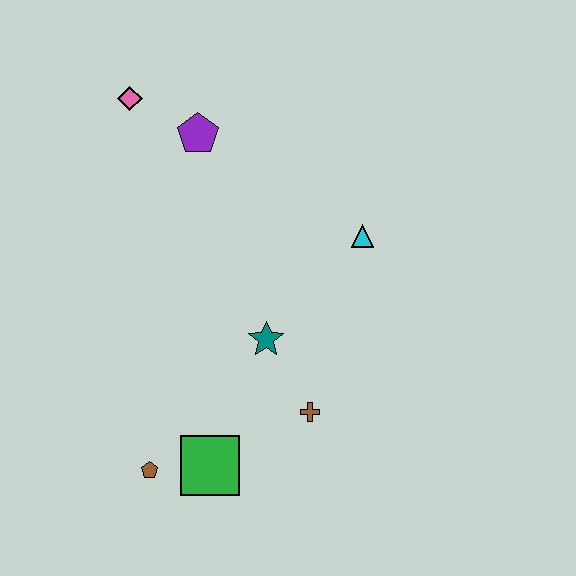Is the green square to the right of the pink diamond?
Yes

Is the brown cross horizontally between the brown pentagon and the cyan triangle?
Yes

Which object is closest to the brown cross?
The teal star is closest to the brown cross.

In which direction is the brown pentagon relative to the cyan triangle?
The brown pentagon is below the cyan triangle.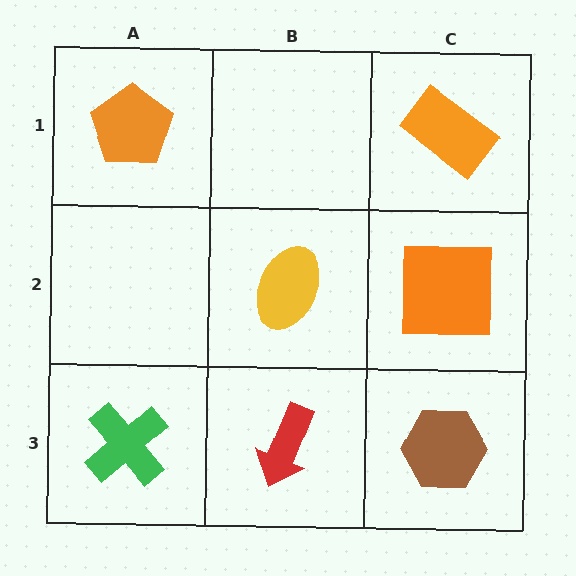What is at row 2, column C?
An orange square.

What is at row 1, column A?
An orange pentagon.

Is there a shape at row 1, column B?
No, that cell is empty.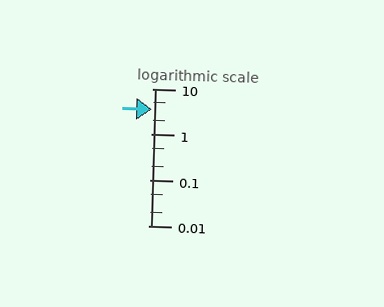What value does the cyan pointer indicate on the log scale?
The pointer indicates approximately 3.6.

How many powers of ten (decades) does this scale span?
The scale spans 3 decades, from 0.01 to 10.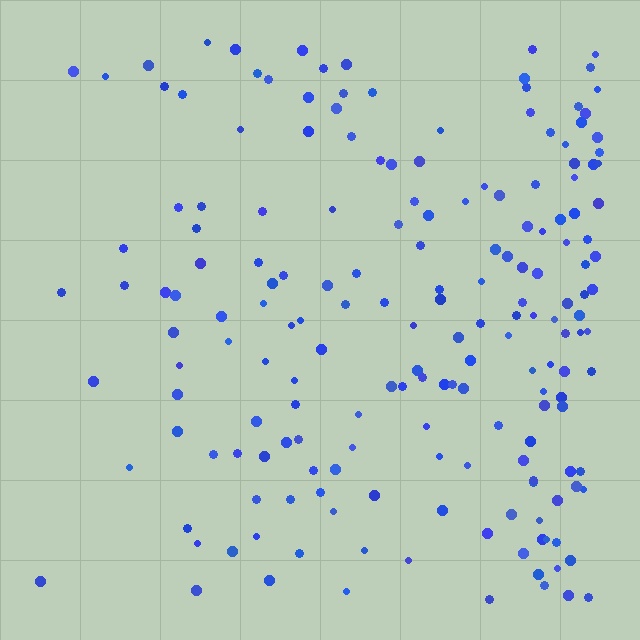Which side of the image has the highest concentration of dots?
The right.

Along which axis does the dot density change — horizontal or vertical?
Horizontal.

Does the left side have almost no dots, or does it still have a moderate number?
Still a moderate number, just noticeably fewer than the right.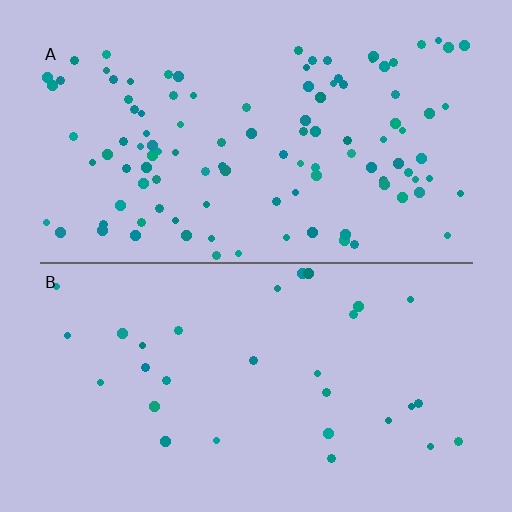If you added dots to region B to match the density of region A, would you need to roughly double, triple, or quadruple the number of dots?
Approximately quadruple.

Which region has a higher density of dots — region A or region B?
A (the top).